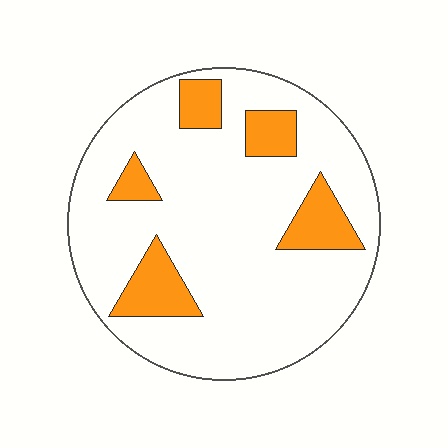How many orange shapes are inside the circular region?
5.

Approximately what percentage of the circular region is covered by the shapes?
Approximately 20%.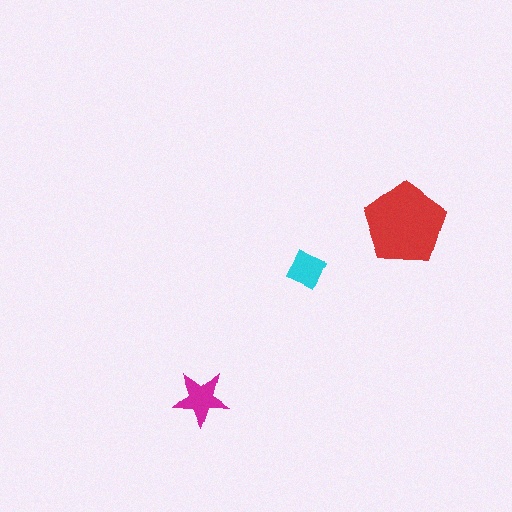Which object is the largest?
The red pentagon.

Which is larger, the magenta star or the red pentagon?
The red pentagon.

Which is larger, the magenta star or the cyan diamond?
The magenta star.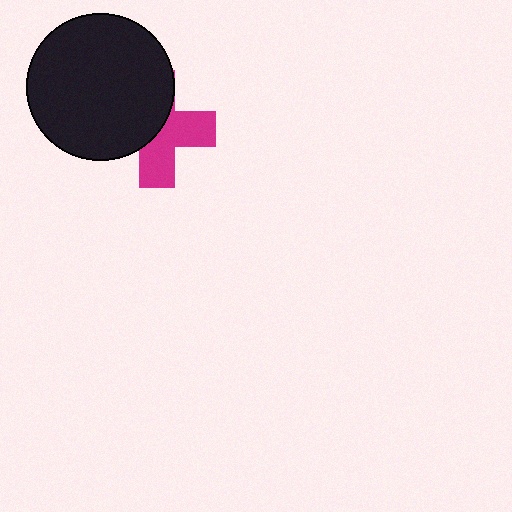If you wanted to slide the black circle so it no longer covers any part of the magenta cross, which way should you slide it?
Slide it toward the upper-left — that is the most direct way to separate the two shapes.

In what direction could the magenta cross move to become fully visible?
The magenta cross could move toward the lower-right. That would shift it out from behind the black circle entirely.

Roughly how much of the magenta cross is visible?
About half of it is visible (roughly 48%).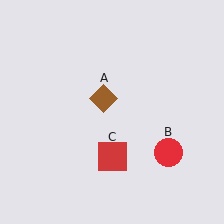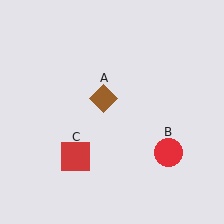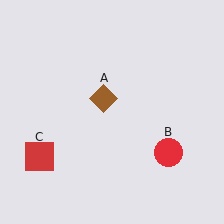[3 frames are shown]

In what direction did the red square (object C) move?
The red square (object C) moved left.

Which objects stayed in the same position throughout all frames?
Brown diamond (object A) and red circle (object B) remained stationary.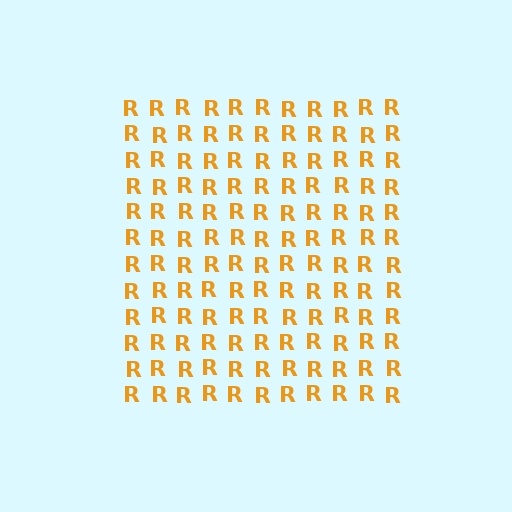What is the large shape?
The large shape is a square.